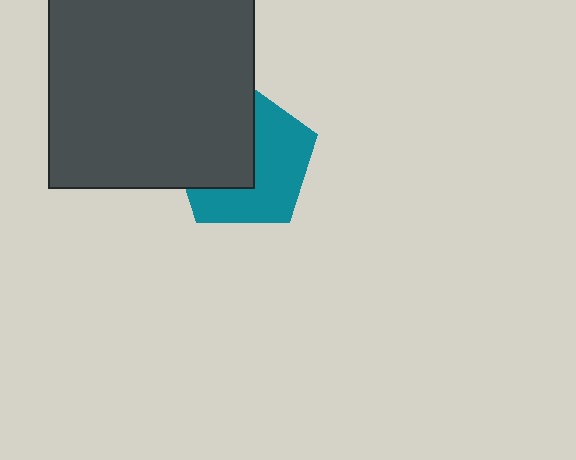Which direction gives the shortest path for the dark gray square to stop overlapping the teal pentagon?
Moving left gives the shortest separation.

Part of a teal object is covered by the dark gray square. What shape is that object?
It is a pentagon.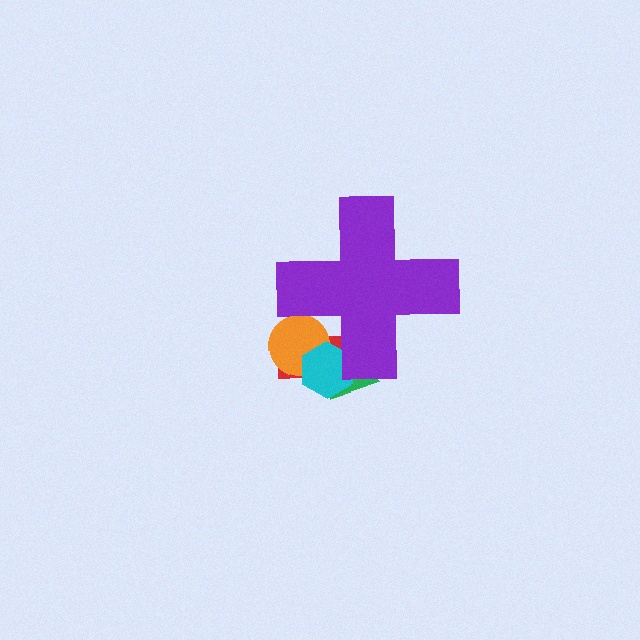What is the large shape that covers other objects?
A purple cross.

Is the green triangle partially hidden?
Yes, the green triangle is partially hidden behind the purple cross.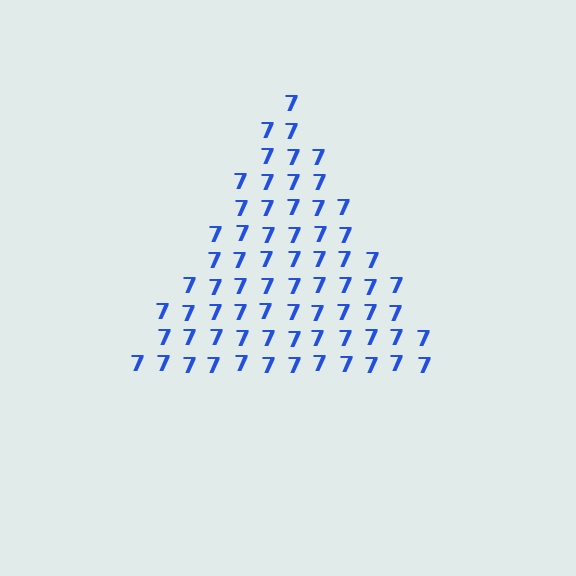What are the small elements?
The small elements are digit 7's.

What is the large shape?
The large shape is a triangle.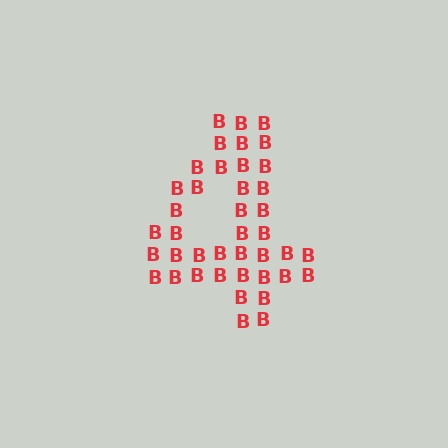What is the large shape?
The large shape is the digit 4.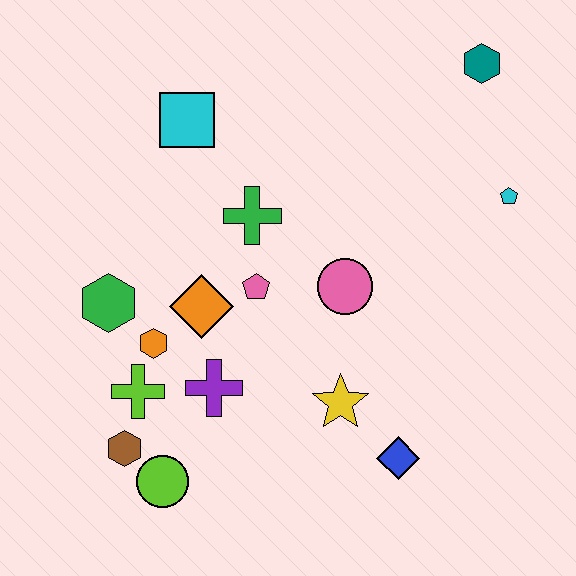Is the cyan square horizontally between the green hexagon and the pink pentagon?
Yes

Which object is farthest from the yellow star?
The teal hexagon is farthest from the yellow star.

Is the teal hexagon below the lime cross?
No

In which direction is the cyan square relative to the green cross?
The cyan square is above the green cross.